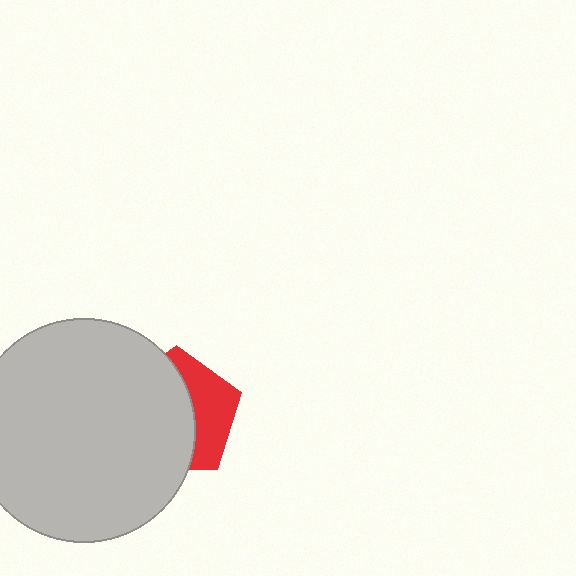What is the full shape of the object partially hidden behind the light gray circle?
The partially hidden object is a red pentagon.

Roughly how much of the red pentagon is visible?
A small part of it is visible (roughly 38%).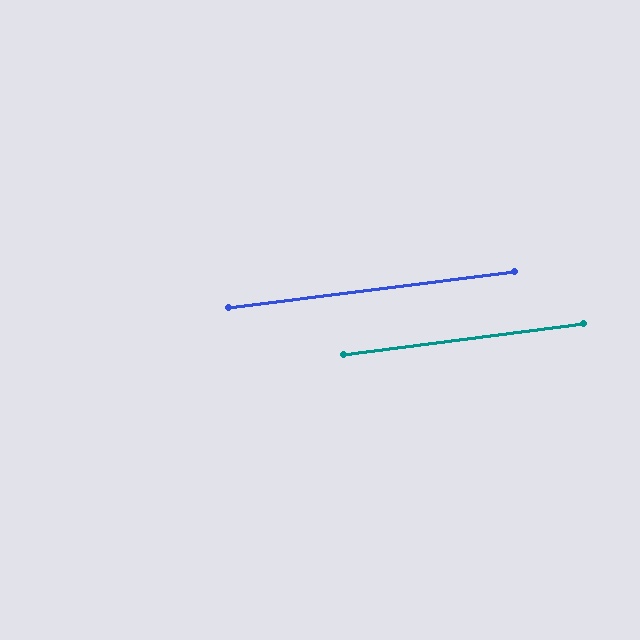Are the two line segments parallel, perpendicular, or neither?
Parallel — their directions differ by only 0.1°.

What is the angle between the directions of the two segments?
Approximately 0 degrees.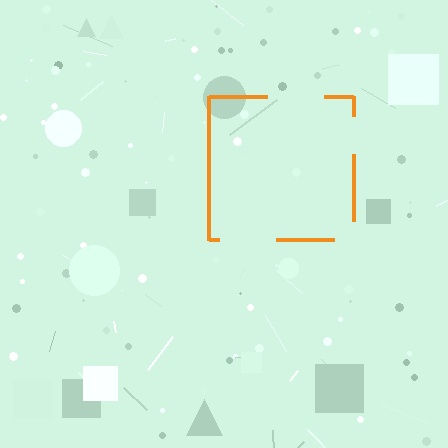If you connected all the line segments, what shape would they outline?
They would outline a square.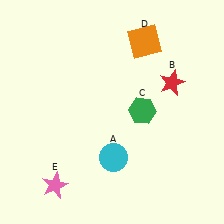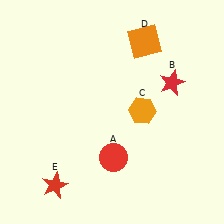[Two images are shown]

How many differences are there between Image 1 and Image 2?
There are 3 differences between the two images.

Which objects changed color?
A changed from cyan to red. C changed from green to orange. E changed from pink to red.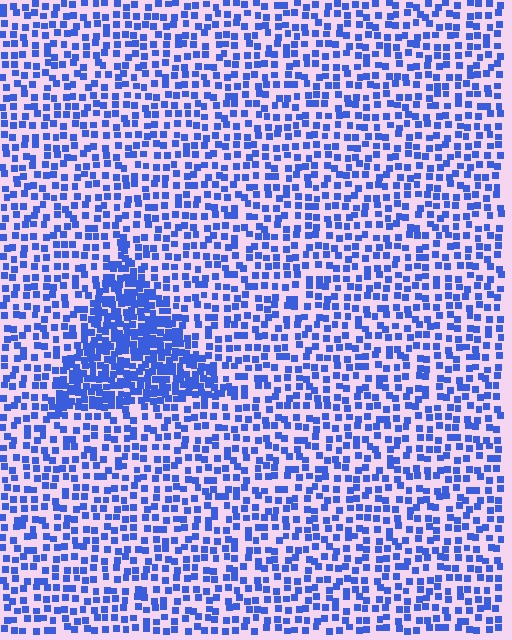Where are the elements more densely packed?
The elements are more densely packed inside the triangle boundary.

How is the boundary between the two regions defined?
The boundary is defined by a change in element density (approximately 2.2x ratio). All elements are the same color, size, and shape.